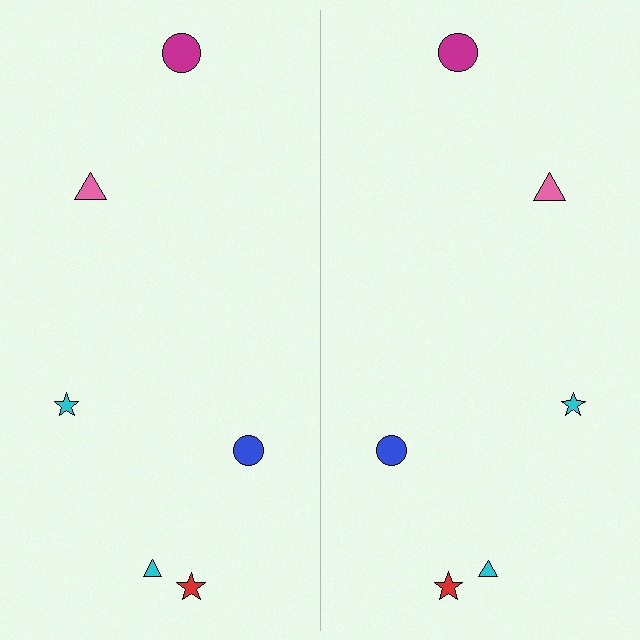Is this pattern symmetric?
Yes, this pattern has bilateral (reflection) symmetry.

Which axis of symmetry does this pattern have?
The pattern has a vertical axis of symmetry running through the center of the image.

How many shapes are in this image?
There are 12 shapes in this image.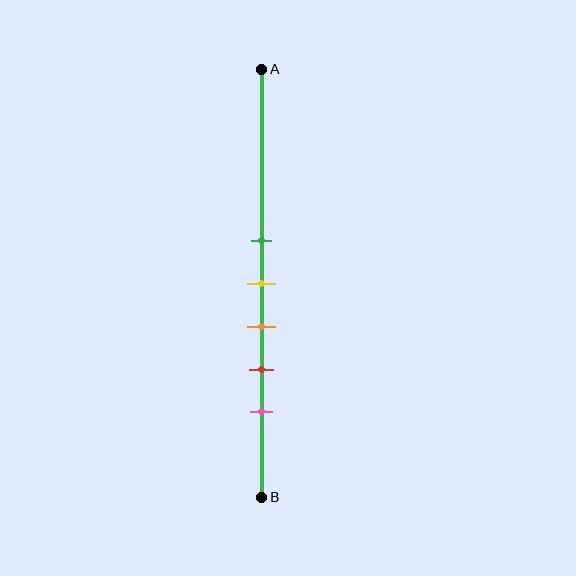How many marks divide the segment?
There are 5 marks dividing the segment.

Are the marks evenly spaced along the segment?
Yes, the marks are approximately evenly spaced.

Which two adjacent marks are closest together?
The green and yellow marks are the closest adjacent pair.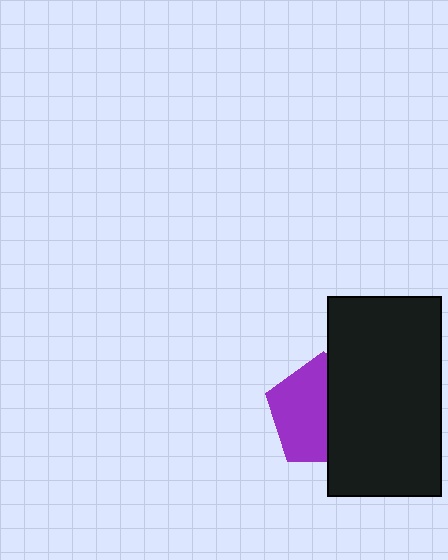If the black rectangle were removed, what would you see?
You would see the complete purple pentagon.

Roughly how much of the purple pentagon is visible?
About half of it is visible (roughly 55%).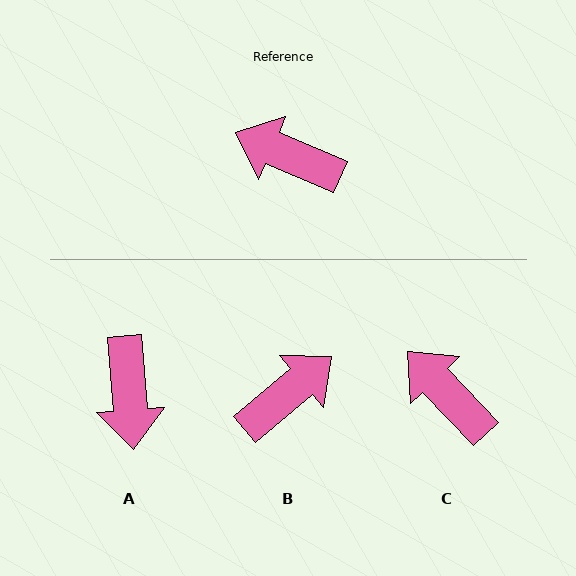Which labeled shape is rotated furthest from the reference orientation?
A, about 118 degrees away.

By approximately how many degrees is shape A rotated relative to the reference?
Approximately 118 degrees counter-clockwise.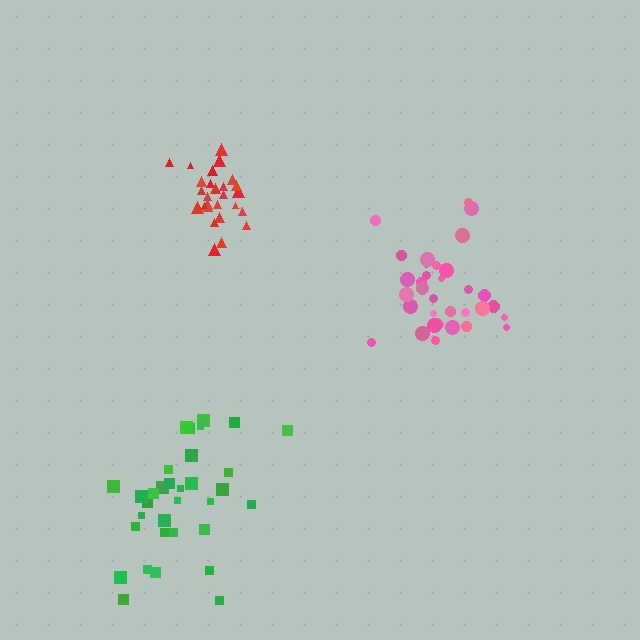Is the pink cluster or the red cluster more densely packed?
Red.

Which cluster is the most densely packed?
Red.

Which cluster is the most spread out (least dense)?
Green.